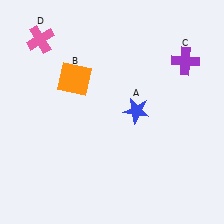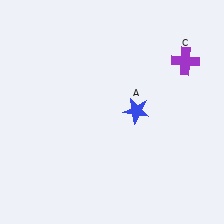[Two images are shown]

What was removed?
The pink cross (D), the orange square (B) were removed in Image 2.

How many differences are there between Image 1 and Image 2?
There are 2 differences between the two images.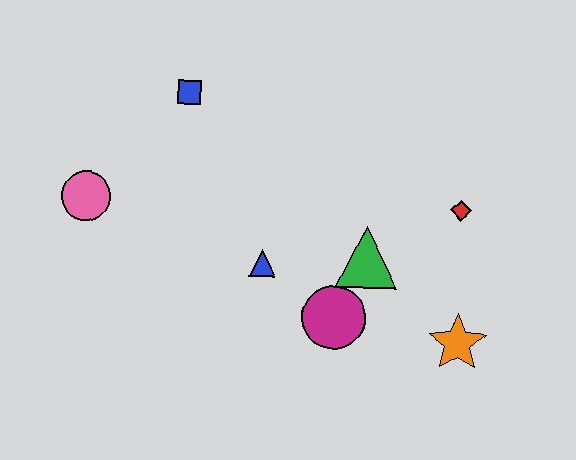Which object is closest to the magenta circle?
The green triangle is closest to the magenta circle.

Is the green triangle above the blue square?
No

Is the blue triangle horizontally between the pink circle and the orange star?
Yes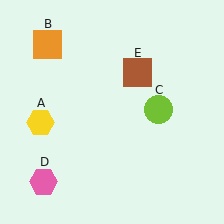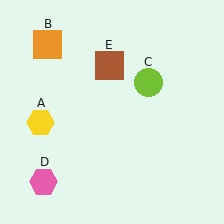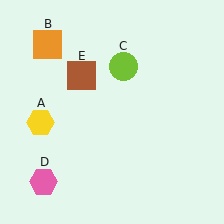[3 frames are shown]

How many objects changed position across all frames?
2 objects changed position: lime circle (object C), brown square (object E).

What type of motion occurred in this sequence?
The lime circle (object C), brown square (object E) rotated counterclockwise around the center of the scene.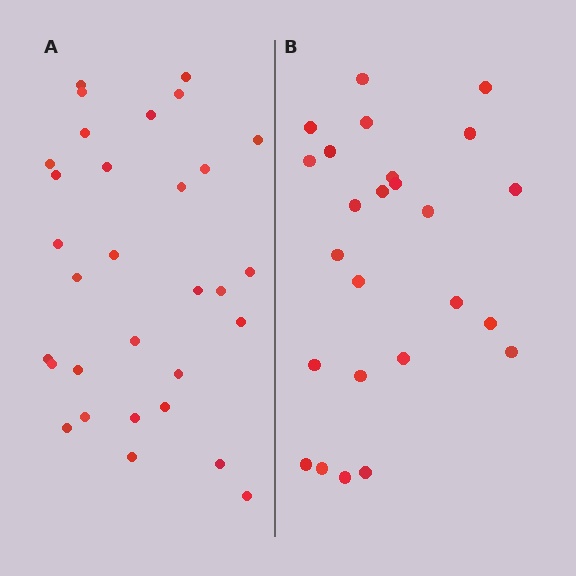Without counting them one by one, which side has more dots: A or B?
Region A (the left region) has more dots.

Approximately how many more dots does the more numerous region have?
Region A has about 6 more dots than region B.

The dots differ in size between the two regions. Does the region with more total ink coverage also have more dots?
No. Region B has more total ink coverage because its dots are larger, but region A actually contains more individual dots. Total area can be misleading — the number of items is what matters here.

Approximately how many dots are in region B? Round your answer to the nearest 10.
About 20 dots. (The exact count is 25, which rounds to 20.)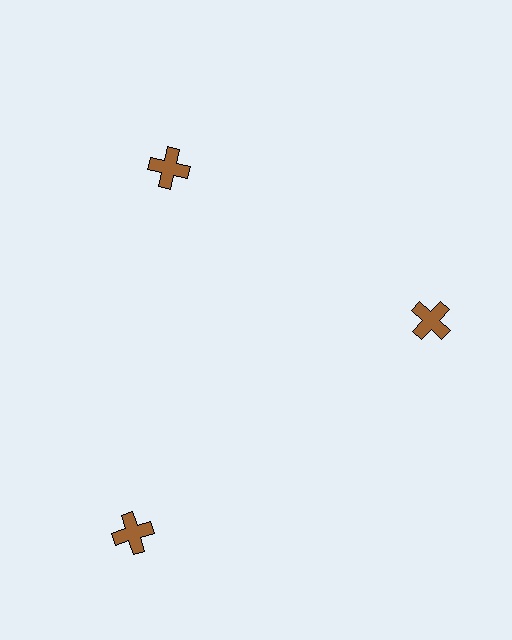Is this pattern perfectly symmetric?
No. The 3 brown crosses are arranged in a ring, but one element near the 7 o'clock position is pushed outward from the center, breaking the 3-fold rotational symmetry.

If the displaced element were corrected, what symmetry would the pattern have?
It would have 3-fold rotational symmetry — the pattern would map onto itself every 120 degrees.